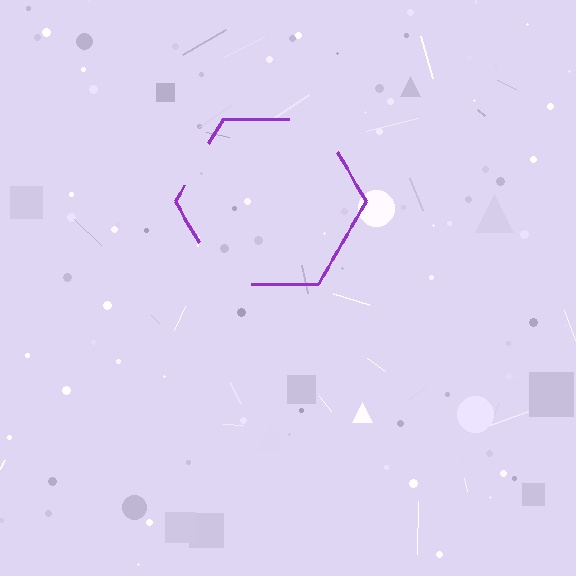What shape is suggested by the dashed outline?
The dashed outline suggests a hexagon.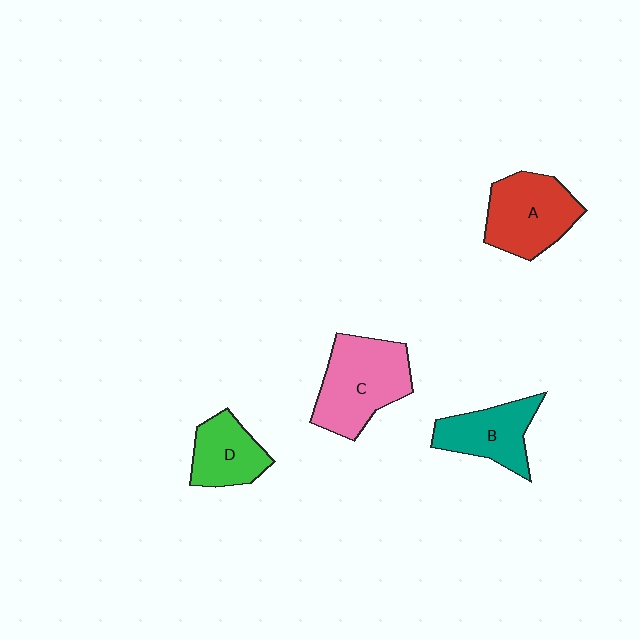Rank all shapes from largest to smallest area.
From largest to smallest: C (pink), A (red), B (teal), D (green).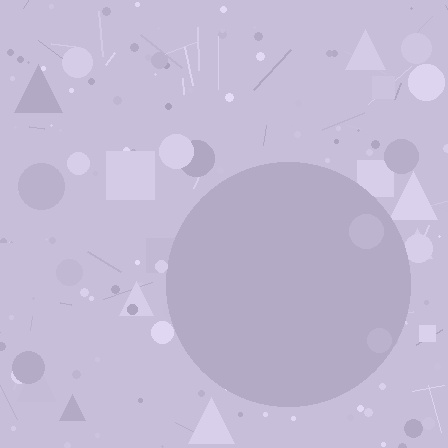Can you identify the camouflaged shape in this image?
The camouflaged shape is a circle.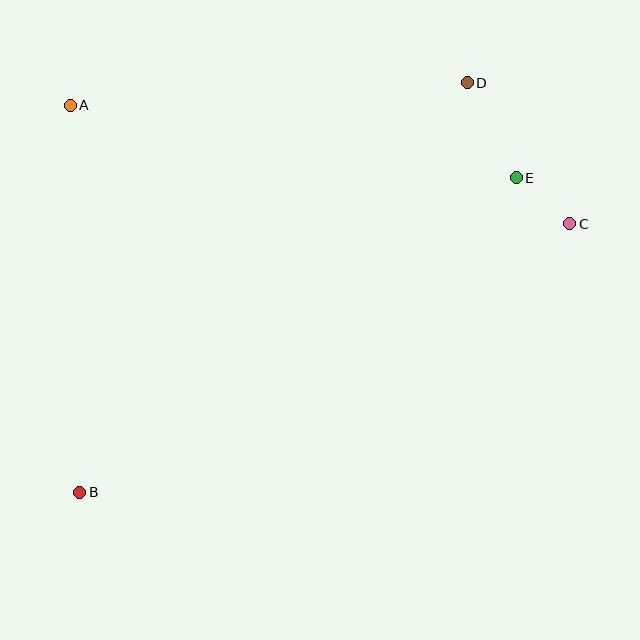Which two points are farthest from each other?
Points B and D are farthest from each other.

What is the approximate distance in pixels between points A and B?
The distance between A and B is approximately 387 pixels.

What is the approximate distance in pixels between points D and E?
The distance between D and E is approximately 107 pixels.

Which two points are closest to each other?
Points C and E are closest to each other.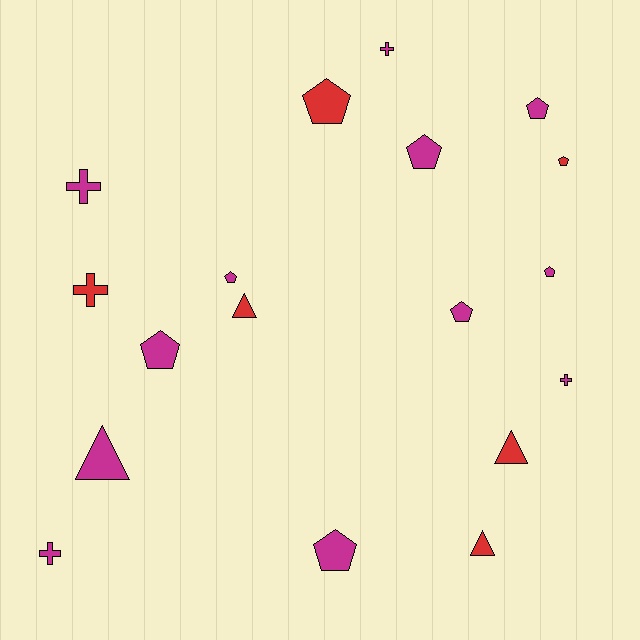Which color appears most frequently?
Magenta, with 12 objects.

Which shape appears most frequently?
Pentagon, with 9 objects.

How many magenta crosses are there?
There are 4 magenta crosses.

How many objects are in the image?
There are 18 objects.